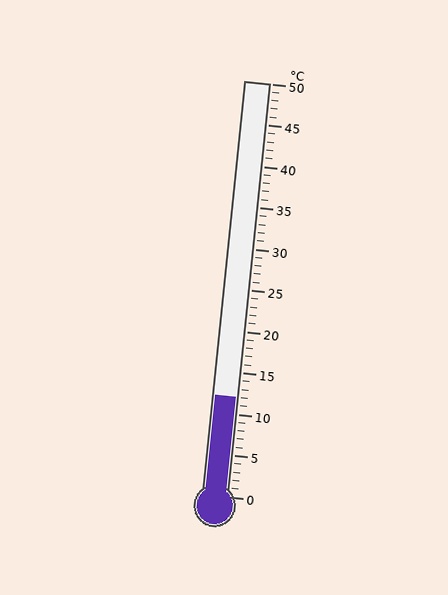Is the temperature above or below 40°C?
The temperature is below 40°C.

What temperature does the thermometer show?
The thermometer shows approximately 12°C.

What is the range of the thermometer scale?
The thermometer scale ranges from 0°C to 50°C.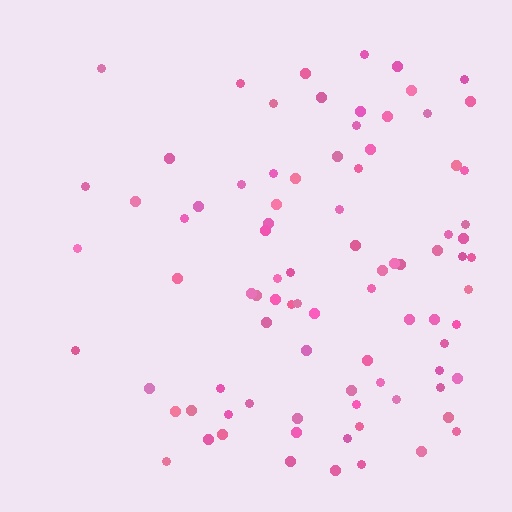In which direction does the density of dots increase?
From left to right, with the right side densest.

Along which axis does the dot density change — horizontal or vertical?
Horizontal.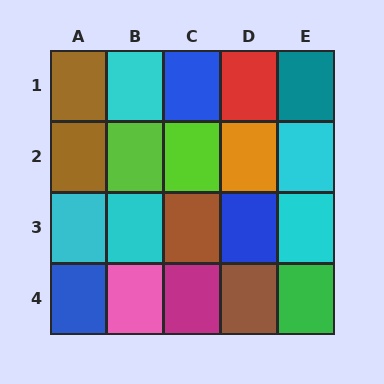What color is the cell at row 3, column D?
Blue.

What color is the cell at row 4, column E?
Green.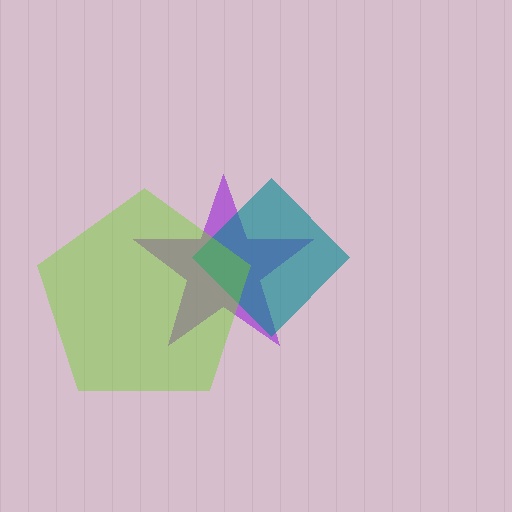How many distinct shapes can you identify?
There are 3 distinct shapes: a purple star, a teal diamond, a lime pentagon.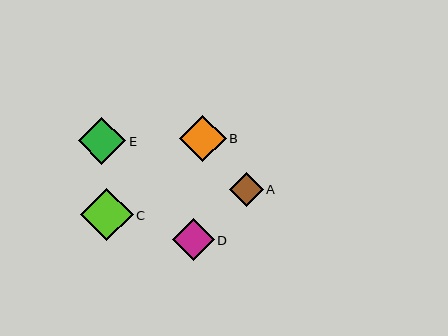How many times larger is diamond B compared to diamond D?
Diamond B is approximately 1.1 times the size of diamond D.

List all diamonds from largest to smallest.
From largest to smallest: C, E, B, D, A.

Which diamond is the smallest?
Diamond A is the smallest with a size of approximately 34 pixels.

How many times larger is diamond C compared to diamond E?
Diamond C is approximately 1.1 times the size of diamond E.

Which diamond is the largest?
Diamond C is the largest with a size of approximately 52 pixels.